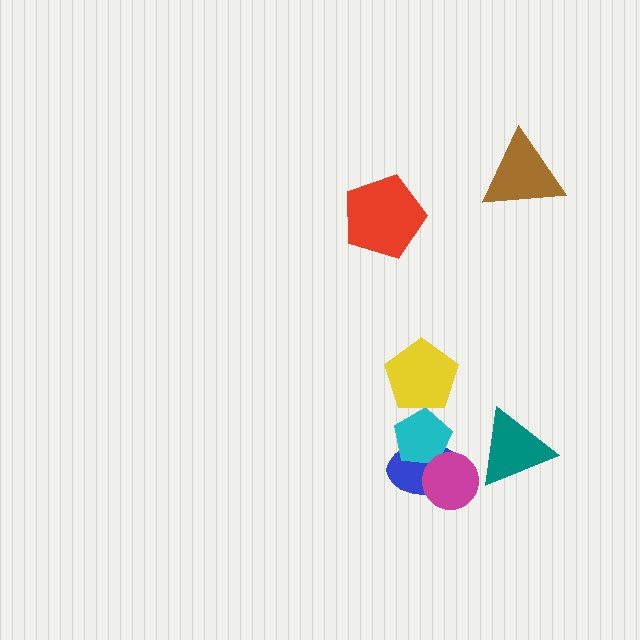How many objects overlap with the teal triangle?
0 objects overlap with the teal triangle.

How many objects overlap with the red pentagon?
0 objects overlap with the red pentagon.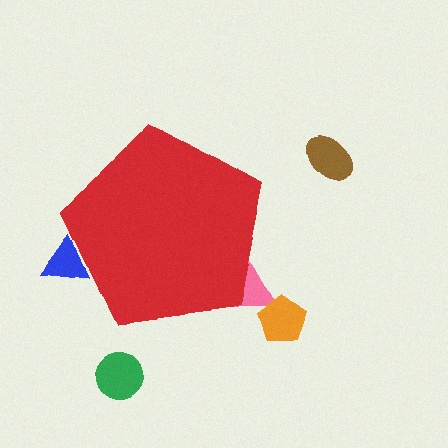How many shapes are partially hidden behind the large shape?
2 shapes are partially hidden.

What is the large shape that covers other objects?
A red pentagon.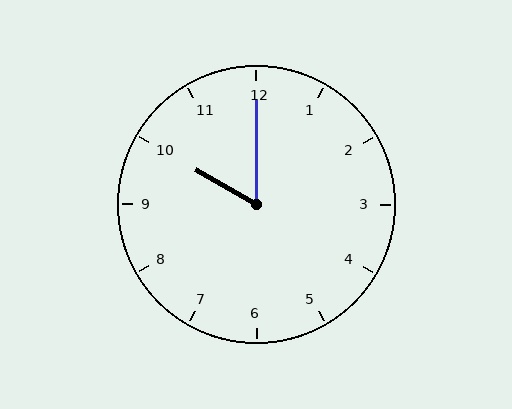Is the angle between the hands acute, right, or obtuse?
It is acute.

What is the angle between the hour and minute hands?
Approximately 60 degrees.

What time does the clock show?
10:00.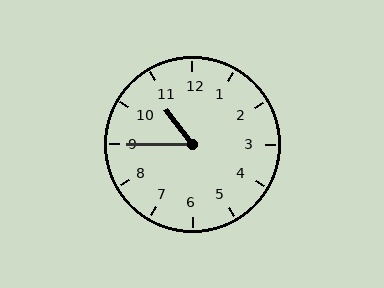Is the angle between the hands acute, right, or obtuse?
It is acute.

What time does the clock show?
10:45.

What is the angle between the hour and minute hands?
Approximately 52 degrees.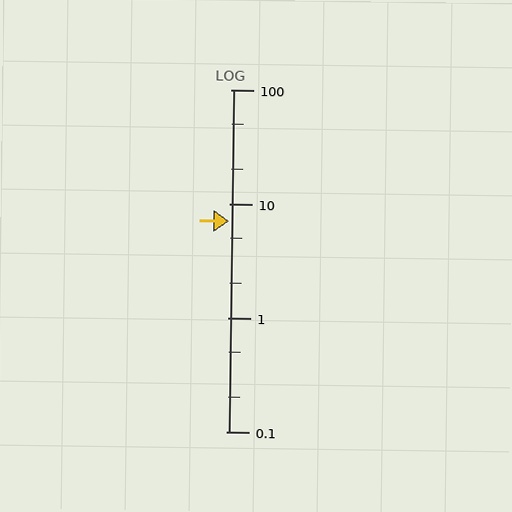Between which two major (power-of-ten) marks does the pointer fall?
The pointer is between 1 and 10.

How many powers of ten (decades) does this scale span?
The scale spans 3 decades, from 0.1 to 100.